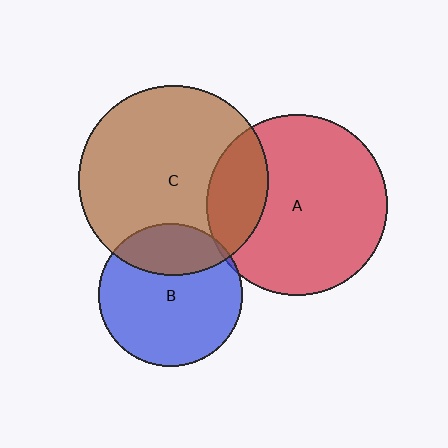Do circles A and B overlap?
Yes.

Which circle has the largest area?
Circle C (brown).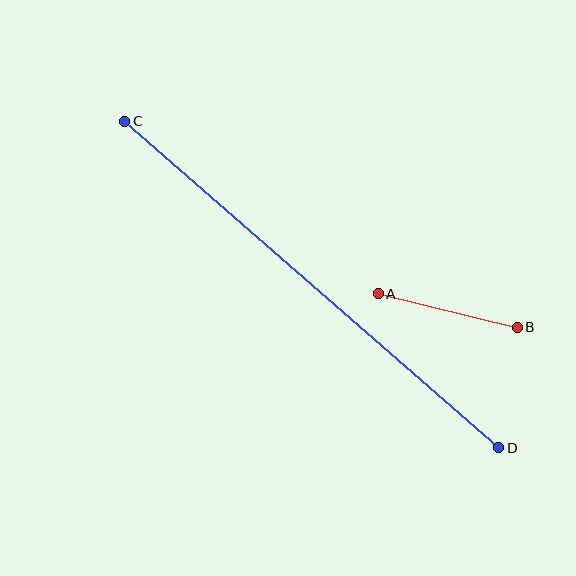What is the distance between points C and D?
The distance is approximately 496 pixels.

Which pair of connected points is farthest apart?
Points C and D are farthest apart.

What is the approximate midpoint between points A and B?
The midpoint is at approximately (448, 311) pixels.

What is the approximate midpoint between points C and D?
The midpoint is at approximately (312, 284) pixels.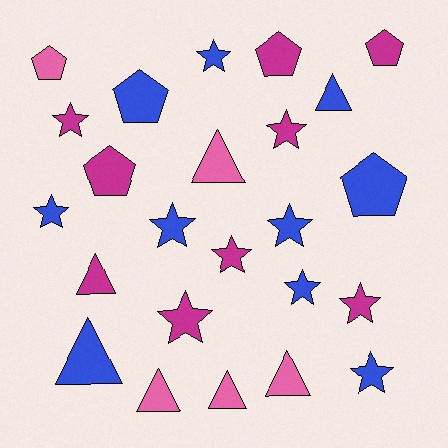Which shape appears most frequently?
Star, with 11 objects.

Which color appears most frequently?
Blue, with 10 objects.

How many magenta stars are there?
There are 5 magenta stars.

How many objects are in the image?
There are 24 objects.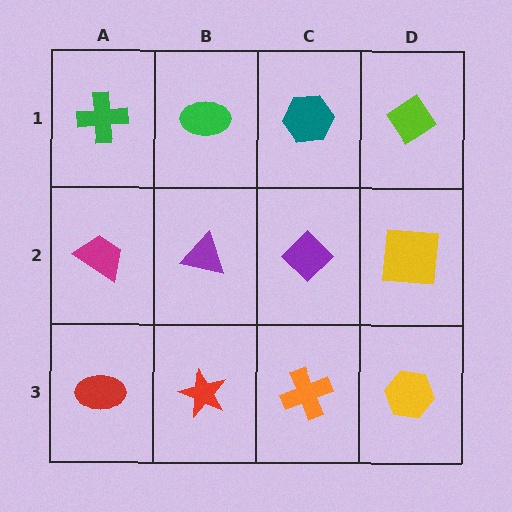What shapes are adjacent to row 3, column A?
A magenta trapezoid (row 2, column A), a red star (row 3, column B).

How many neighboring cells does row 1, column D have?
2.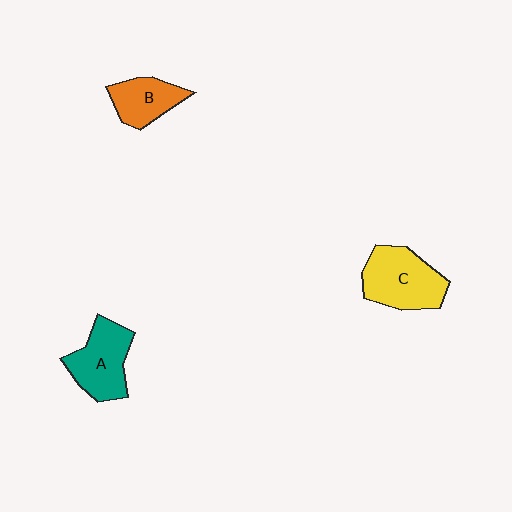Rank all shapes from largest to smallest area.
From largest to smallest: C (yellow), A (teal), B (orange).